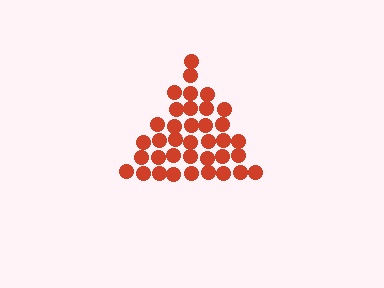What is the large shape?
The large shape is a triangle.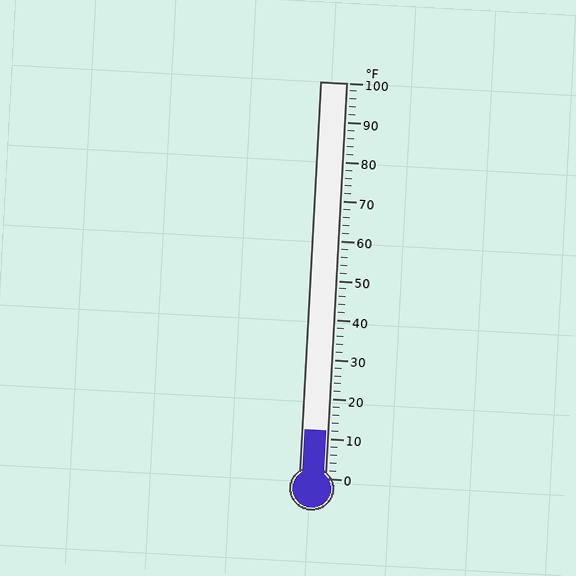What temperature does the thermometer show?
The thermometer shows approximately 12°F.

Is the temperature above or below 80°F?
The temperature is below 80°F.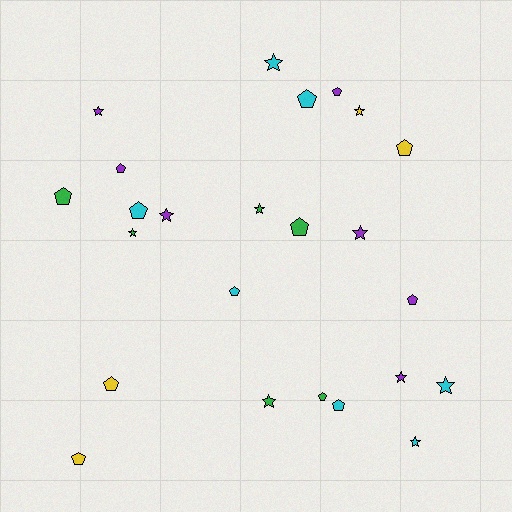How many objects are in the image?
There are 24 objects.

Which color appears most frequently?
Cyan, with 7 objects.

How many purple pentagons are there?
There are 3 purple pentagons.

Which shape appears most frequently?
Pentagon, with 13 objects.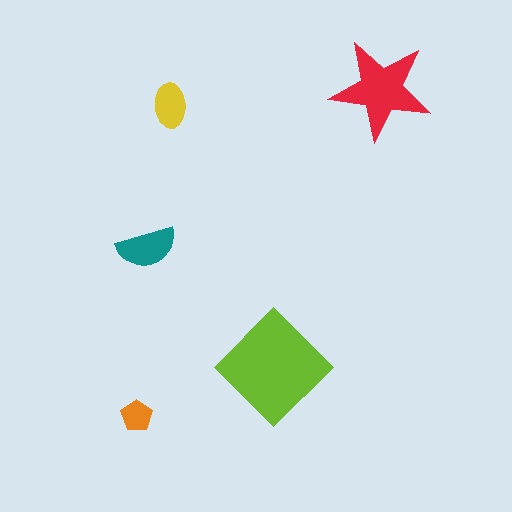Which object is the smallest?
The orange pentagon.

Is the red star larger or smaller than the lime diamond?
Smaller.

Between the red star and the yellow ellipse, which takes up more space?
The red star.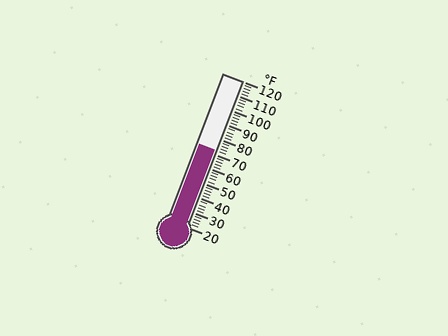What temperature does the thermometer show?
The thermometer shows approximately 72°F.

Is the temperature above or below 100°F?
The temperature is below 100°F.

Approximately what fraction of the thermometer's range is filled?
The thermometer is filled to approximately 50% of its range.